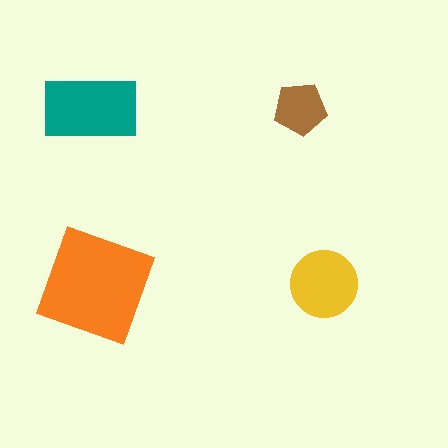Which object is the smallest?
The brown pentagon.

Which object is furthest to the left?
The teal rectangle is leftmost.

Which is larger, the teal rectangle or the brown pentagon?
The teal rectangle.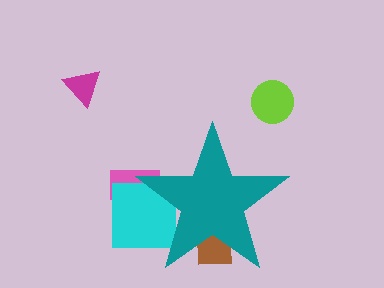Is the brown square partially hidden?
Yes, the brown square is partially hidden behind the teal star.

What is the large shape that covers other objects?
A teal star.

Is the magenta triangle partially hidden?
No, the magenta triangle is fully visible.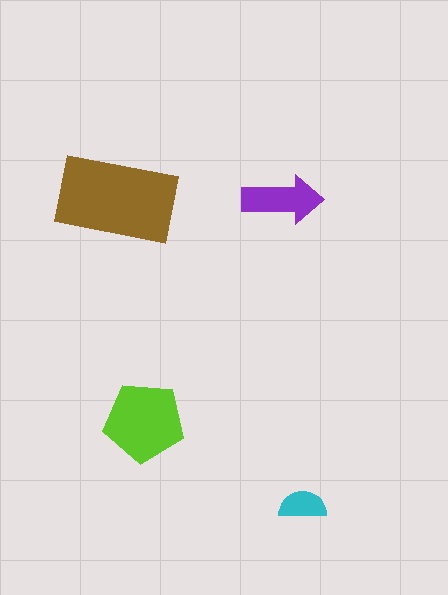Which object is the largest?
The brown rectangle.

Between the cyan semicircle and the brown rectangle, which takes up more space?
The brown rectangle.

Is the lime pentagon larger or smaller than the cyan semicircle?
Larger.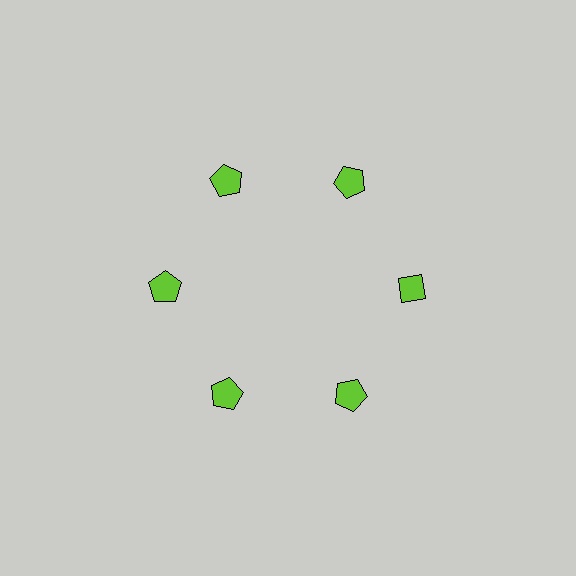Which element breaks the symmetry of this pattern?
The lime diamond at roughly the 3 o'clock position breaks the symmetry. All other shapes are lime pentagons.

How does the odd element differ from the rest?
It has a different shape: diamond instead of pentagon.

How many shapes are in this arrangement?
There are 6 shapes arranged in a ring pattern.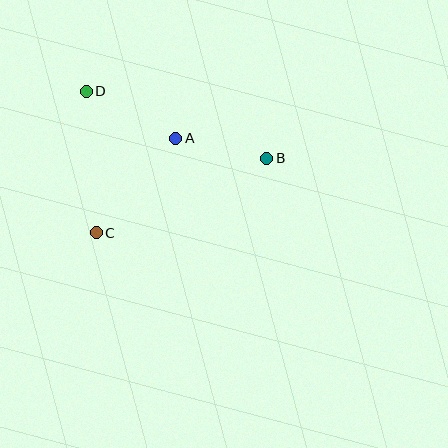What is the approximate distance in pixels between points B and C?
The distance between B and C is approximately 186 pixels.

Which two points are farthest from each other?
Points B and D are farthest from each other.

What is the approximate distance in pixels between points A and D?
The distance between A and D is approximately 101 pixels.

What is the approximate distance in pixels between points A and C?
The distance between A and C is approximately 123 pixels.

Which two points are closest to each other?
Points A and B are closest to each other.